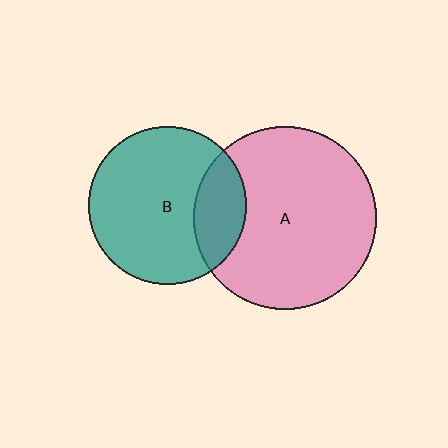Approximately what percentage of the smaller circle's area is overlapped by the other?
Approximately 25%.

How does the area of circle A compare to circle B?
Approximately 1.3 times.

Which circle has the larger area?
Circle A (pink).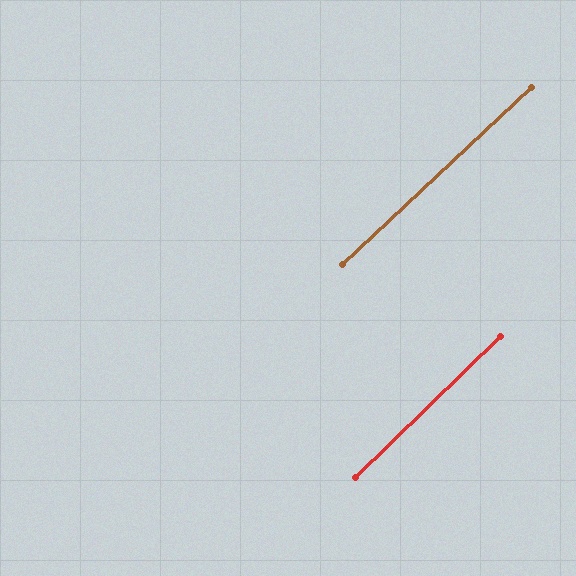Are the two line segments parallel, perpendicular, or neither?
Parallel — their directions differ by only 1.0°.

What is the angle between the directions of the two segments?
Approximately 1 degree.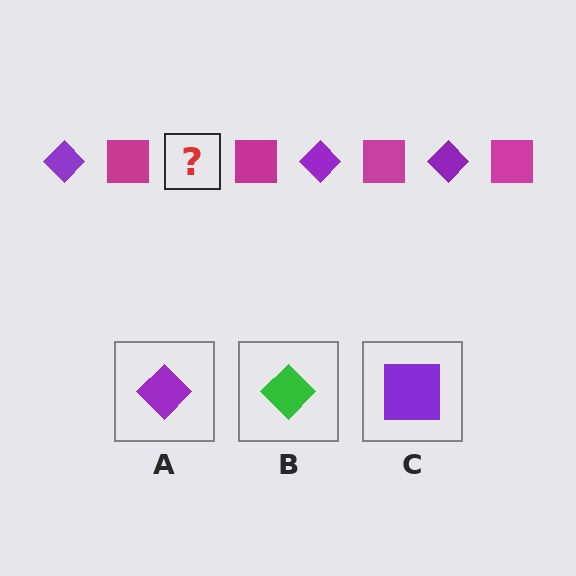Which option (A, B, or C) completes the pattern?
A.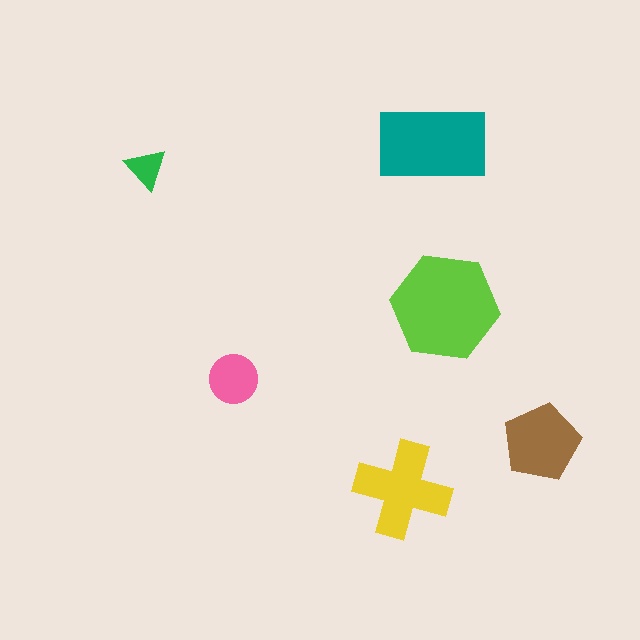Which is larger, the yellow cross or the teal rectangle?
The teal rectangle.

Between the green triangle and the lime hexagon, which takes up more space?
The lime hexagon.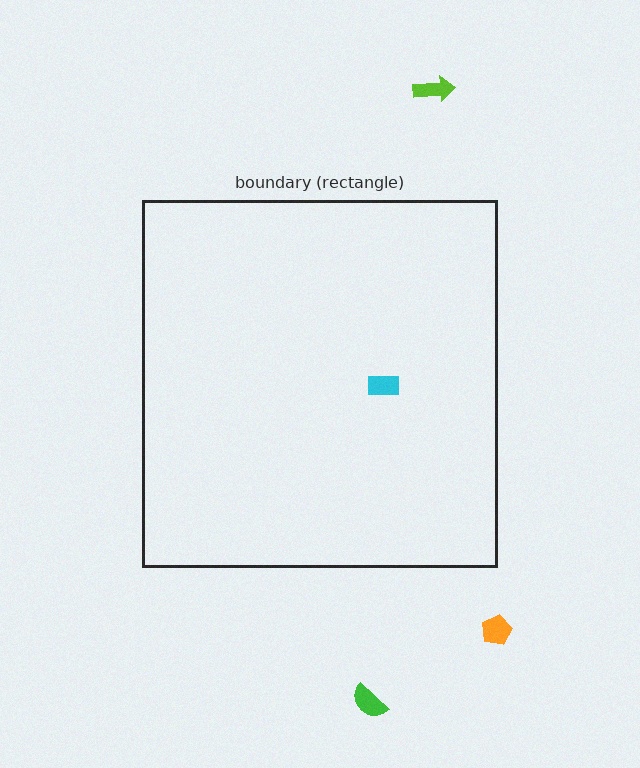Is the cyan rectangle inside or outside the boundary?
Inside.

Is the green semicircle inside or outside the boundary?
Outside.